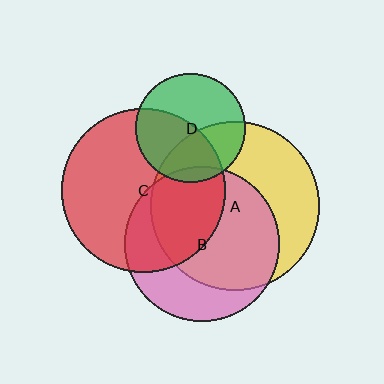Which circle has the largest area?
Circle A (yellow).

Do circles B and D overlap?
Yes.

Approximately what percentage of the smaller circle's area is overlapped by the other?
Approximately 5%.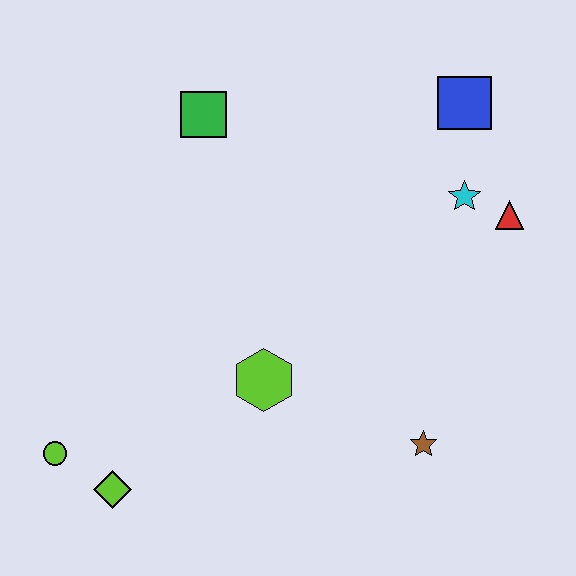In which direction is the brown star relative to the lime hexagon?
The brown star is to the right of the lime hexagon.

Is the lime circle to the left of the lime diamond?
Yes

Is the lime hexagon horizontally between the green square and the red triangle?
Yes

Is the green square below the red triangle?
No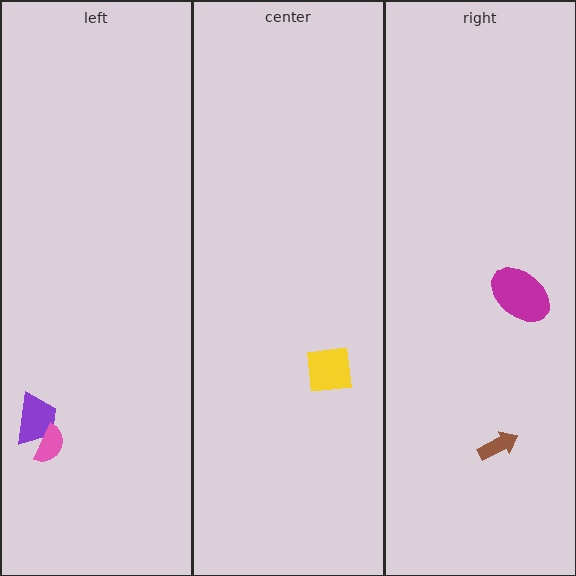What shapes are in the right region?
The magenta ellipse, the brown arrow.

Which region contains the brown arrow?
The right region.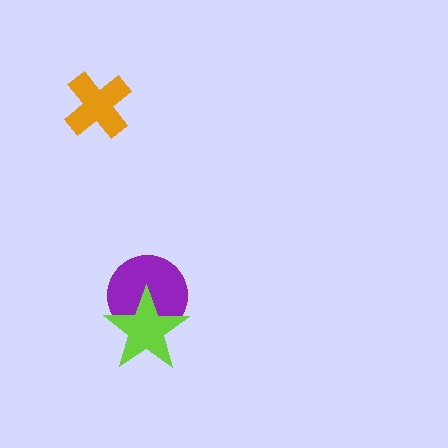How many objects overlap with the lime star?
1 object overlaps with the lime star.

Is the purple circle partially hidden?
Yes, it is partially covered by another shape.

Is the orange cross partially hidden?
No, no other shape covers it.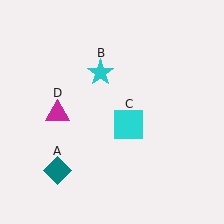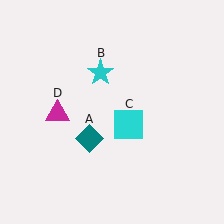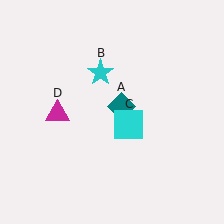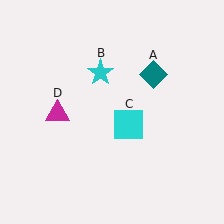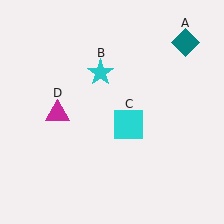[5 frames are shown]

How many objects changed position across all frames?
1 object changed position: teal diamond (object A).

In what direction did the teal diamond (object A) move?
The teal diamond (object A) moved up and to the right.